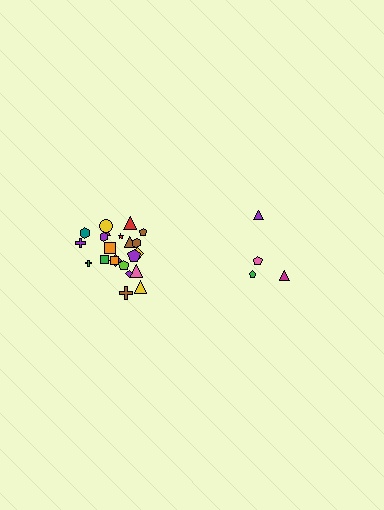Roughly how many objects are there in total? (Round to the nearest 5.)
Roughly 25 objects in total.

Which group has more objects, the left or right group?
The left group.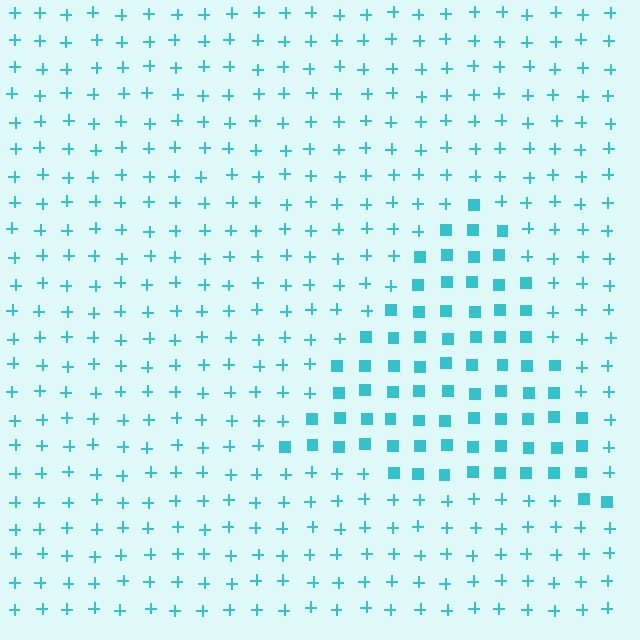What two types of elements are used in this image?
The image uses squares inside the triangle region and plus signs outside it.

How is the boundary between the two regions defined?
The boundary is defined by a change in element shape: squares inside vs. plus signs outside. All elements share the same color and spacing.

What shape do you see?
I see a triangle.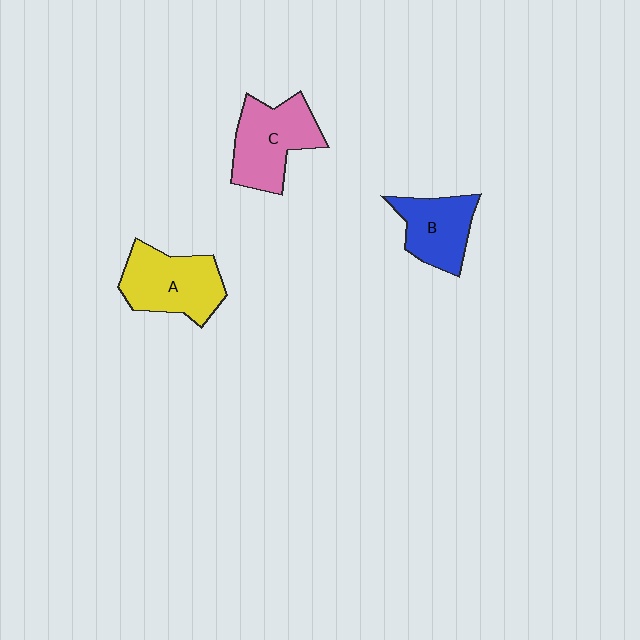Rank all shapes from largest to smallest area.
From largest to smallest: C (pink), A (yellow), B (blue).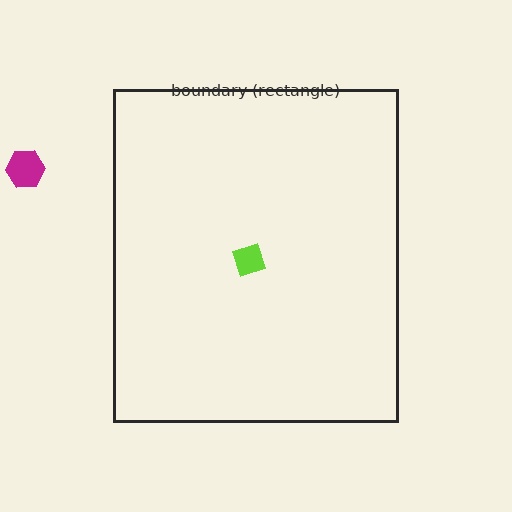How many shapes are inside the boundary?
1 inside, 1 outside.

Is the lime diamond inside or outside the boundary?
Inside.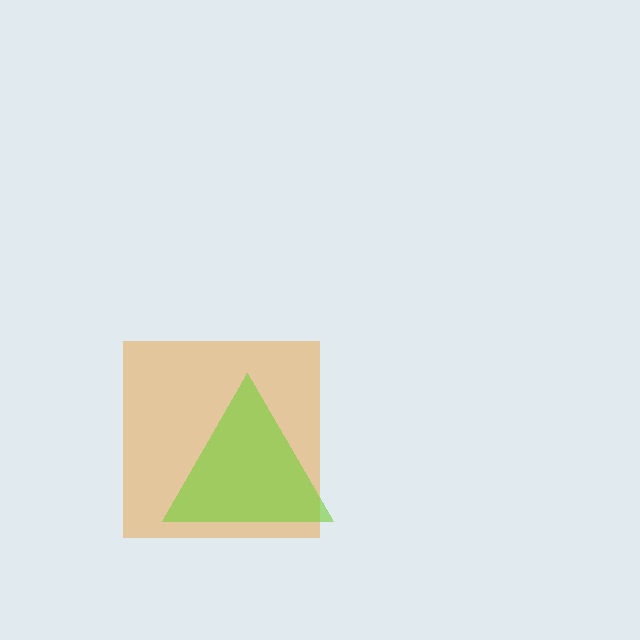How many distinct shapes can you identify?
There are 2 distinct shapes: an orange square, a lime triangle.